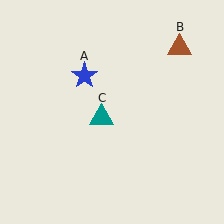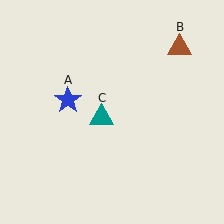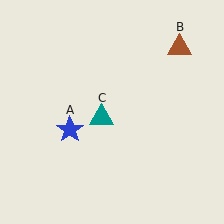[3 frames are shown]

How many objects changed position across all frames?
1 object changed position: blue star (object A).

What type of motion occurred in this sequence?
The blue star (object A) rotated counterclockwise around the center of the scene.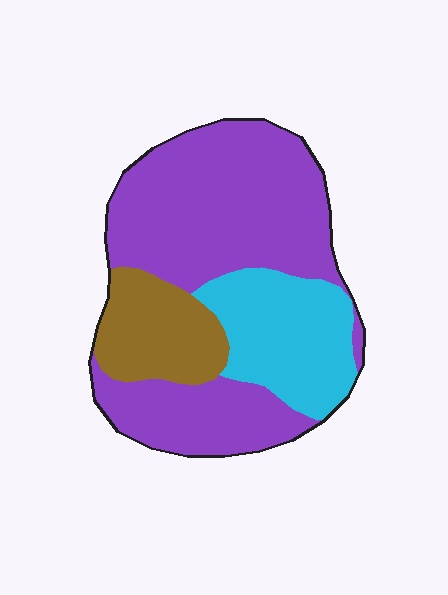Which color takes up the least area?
Brown, at roughly 15%.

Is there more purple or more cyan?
Purple.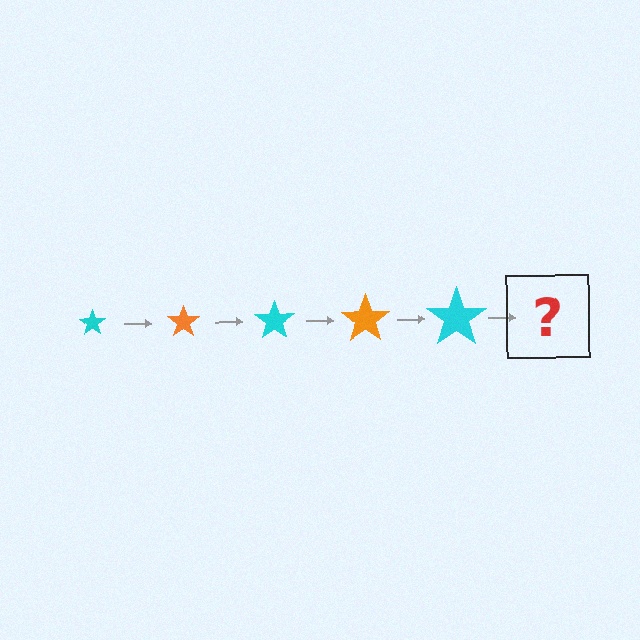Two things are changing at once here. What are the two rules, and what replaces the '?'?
The two rules are that the star grows larger each step and the color cycles through cyan and orange. The '?' should be an orange star, larger than the previous one.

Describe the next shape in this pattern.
It should be an orange star, larger than the previous one.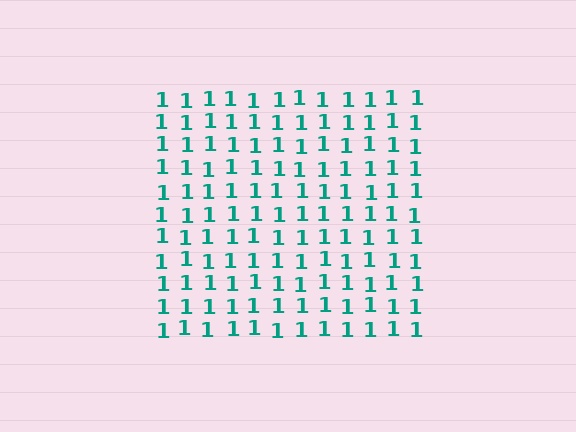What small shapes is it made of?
It is made of small digit 1's.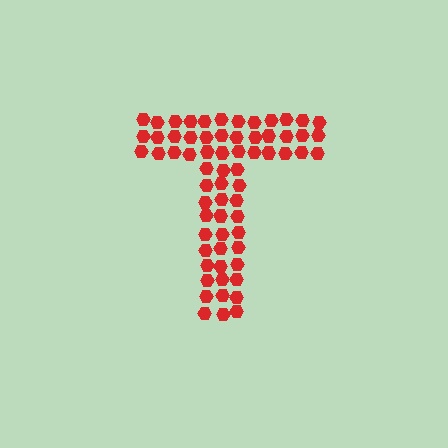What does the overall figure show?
The overall figure shows the letter T.